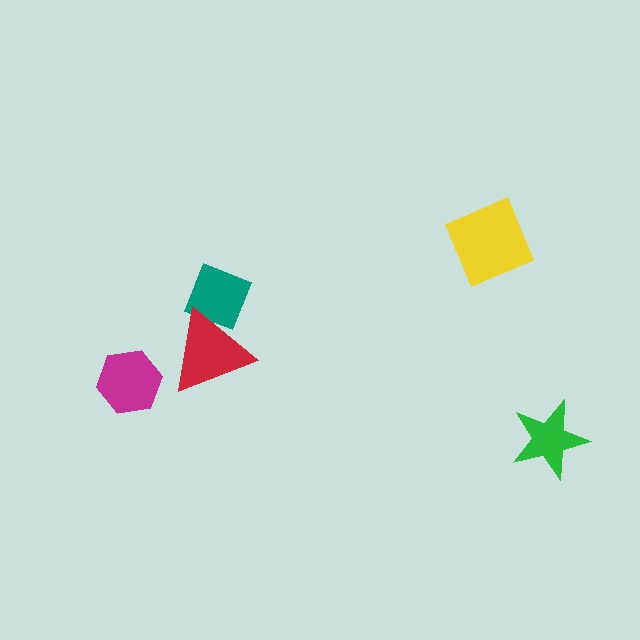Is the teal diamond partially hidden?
Yes, it is partially covered by another shape.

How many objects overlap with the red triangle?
1 object overlaps with the red triangle.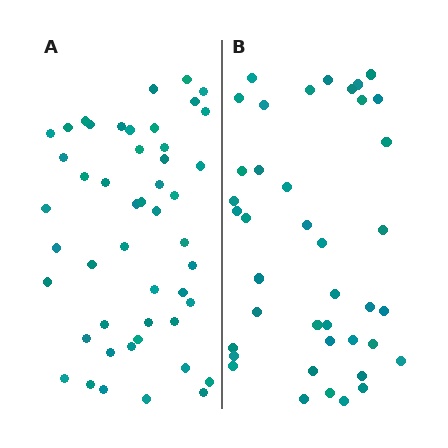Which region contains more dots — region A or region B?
Region A (the left region) has more dots.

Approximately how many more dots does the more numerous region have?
Region A has roughly 8 or so more dots than region B.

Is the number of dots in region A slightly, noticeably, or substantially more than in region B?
Region A has only slightly more — the two regions are fairly close. The ratio is roughly 1.2 to 1.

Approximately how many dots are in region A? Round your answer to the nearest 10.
About 50 dots. (The exact count is 48, which rounds to 50.)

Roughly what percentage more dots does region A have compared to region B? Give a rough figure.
About 20% more.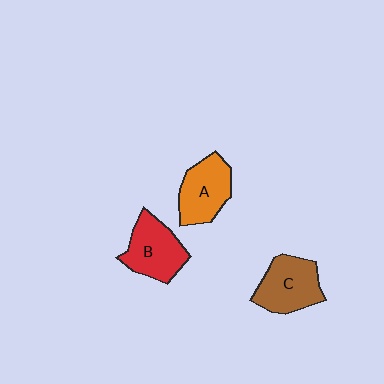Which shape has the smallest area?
Shape A (orange).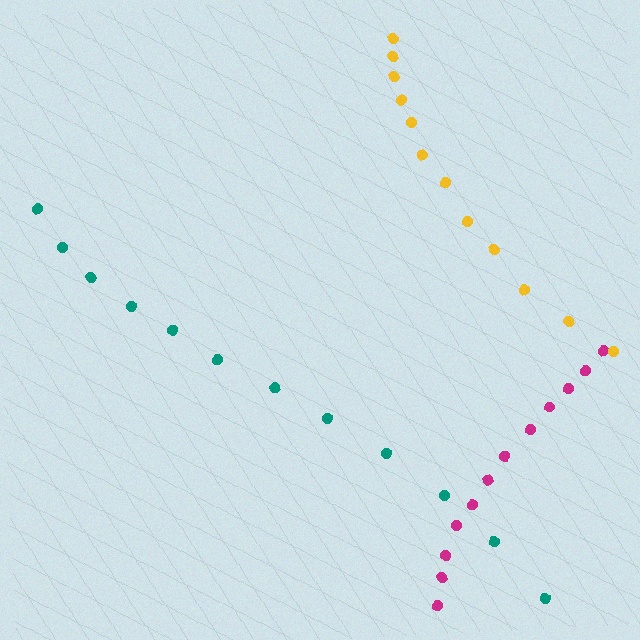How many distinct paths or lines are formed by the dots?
There are 3 distinct paths.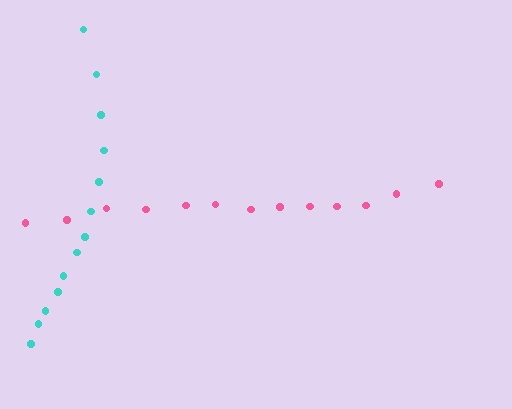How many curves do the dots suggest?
There are 2 distinct paths.